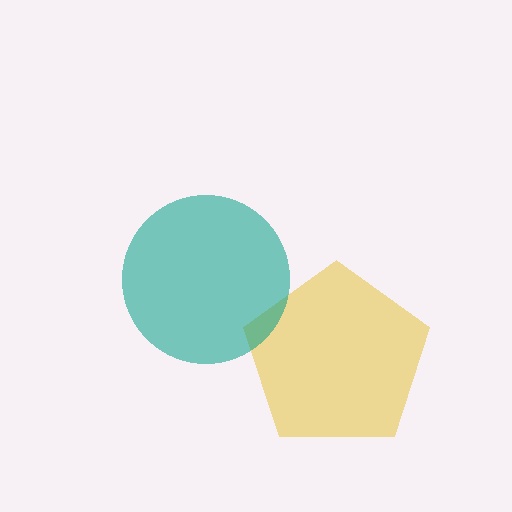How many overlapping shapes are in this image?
There are 2 overlapping shapes in the image.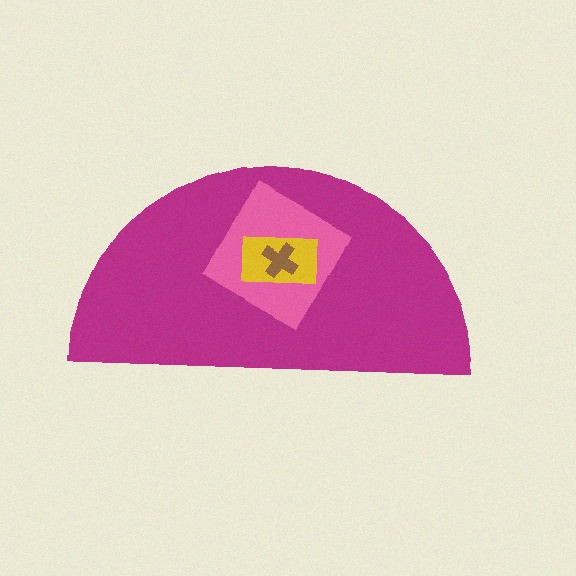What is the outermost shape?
The magenta semicircle.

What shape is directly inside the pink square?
The yellow rectangle.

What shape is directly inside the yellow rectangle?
The brown cross.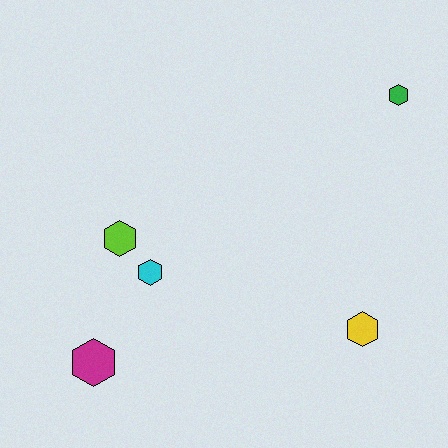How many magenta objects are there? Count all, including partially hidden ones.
There is 1 magenta object.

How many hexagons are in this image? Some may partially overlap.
There are 5 hexagons.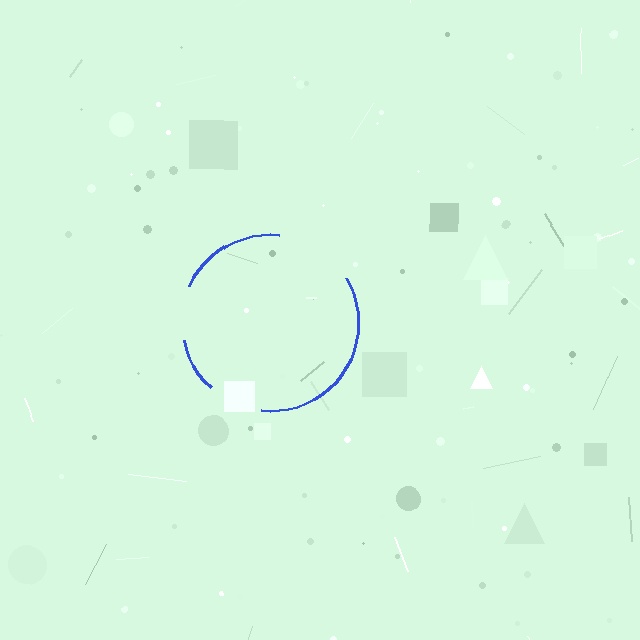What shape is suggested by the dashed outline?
The dashed outline suggests a circle.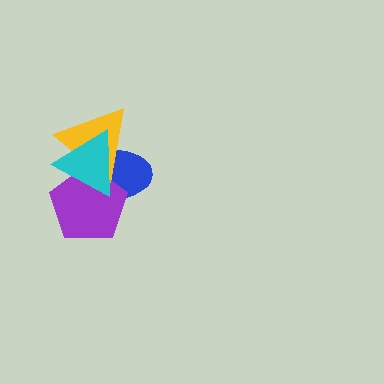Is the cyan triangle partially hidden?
No, no other shape covers it.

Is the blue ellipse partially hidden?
Yes, it is partially covered by another shape.